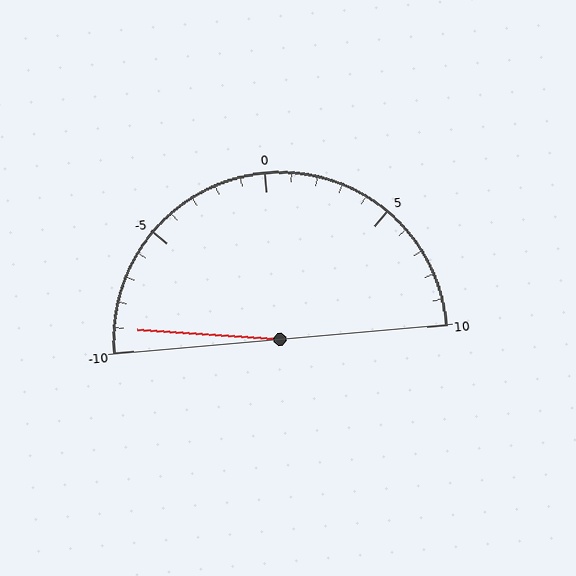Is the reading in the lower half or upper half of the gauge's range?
The reading is in the lower half of the range (-10 to 10).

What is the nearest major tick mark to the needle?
The nearest major tick mark is -10.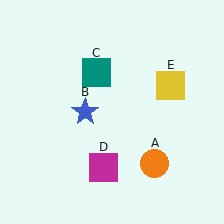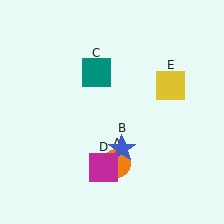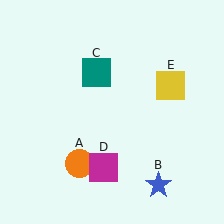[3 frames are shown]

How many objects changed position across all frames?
2 objects changed position: orange circle (object A), blue star (object B).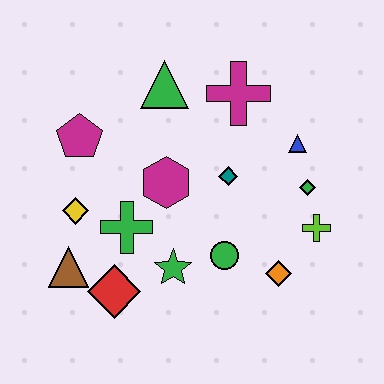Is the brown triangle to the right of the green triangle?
No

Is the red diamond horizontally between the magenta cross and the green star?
No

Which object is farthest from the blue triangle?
The brown triangle is farthest from the blue triangle.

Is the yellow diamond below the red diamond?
No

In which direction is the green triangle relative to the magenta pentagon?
The green triangle is to the right of the magenta pentagon.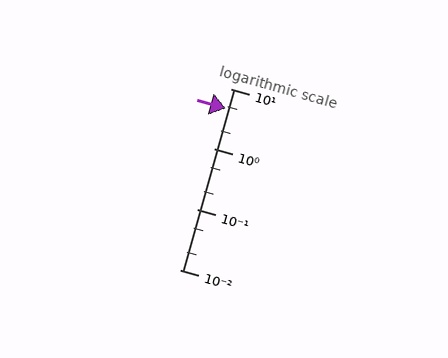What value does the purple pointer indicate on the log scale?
The pointer indicates approximately 4.7.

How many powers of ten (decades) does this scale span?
The scale spans 3 decades, from 0.01 to 10.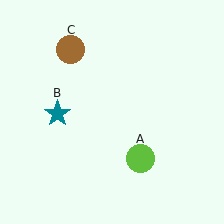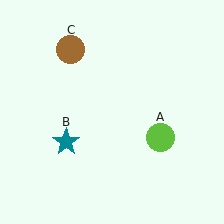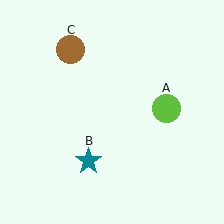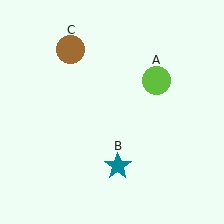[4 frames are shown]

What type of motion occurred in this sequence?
The lime circle (object A), teal star (object B) rotated counterclockwise around the center of the scene.